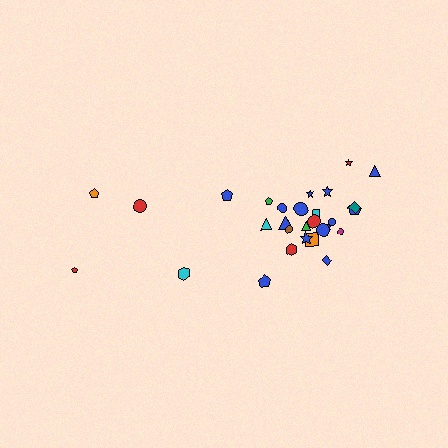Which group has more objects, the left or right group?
The right group.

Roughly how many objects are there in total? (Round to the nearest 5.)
Roughly 30 objects in total.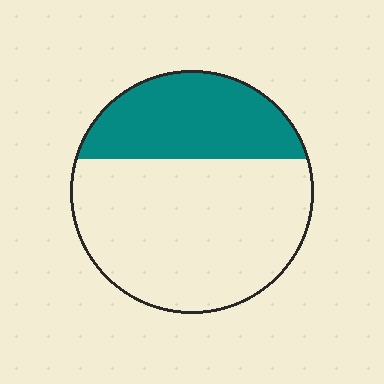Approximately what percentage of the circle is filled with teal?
Approximately 35%.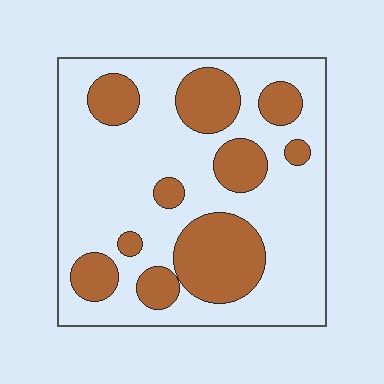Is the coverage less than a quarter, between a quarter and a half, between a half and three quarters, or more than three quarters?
Between a quarter and a half.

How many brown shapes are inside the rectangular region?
10.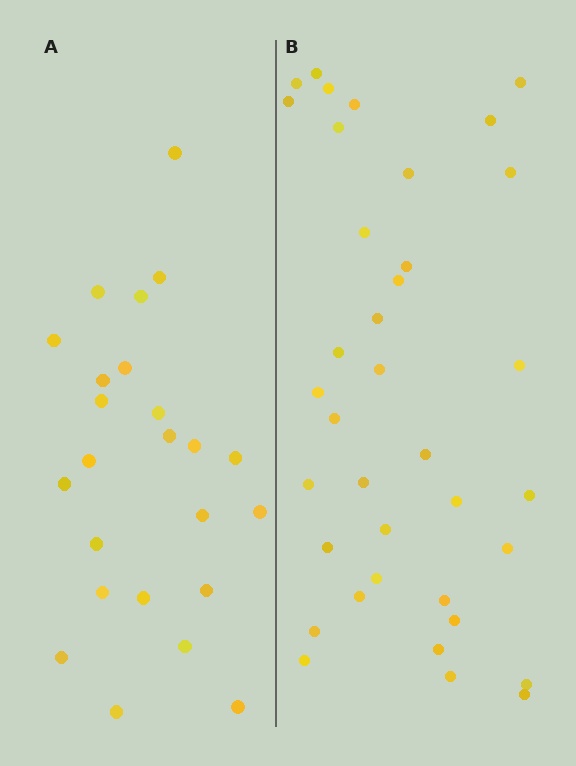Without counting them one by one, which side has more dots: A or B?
Region B (the right region) has more dots.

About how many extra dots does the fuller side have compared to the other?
Region B has approximately 15 more dots than region A.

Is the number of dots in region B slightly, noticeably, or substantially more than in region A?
Region B has substantially more. The ratio is roughly 1.5 to 1.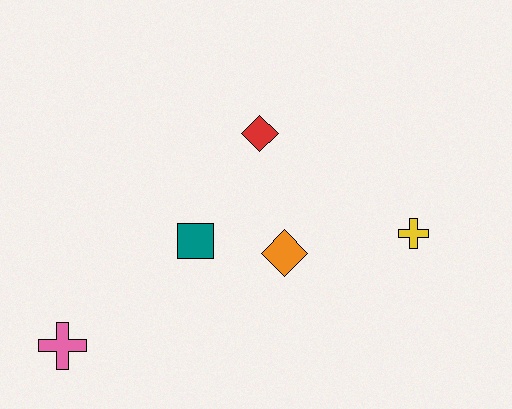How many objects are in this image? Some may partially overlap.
There are 5 objects.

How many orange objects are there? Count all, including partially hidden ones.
There is 1 orange object.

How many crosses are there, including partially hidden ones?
There are 2 crosses.